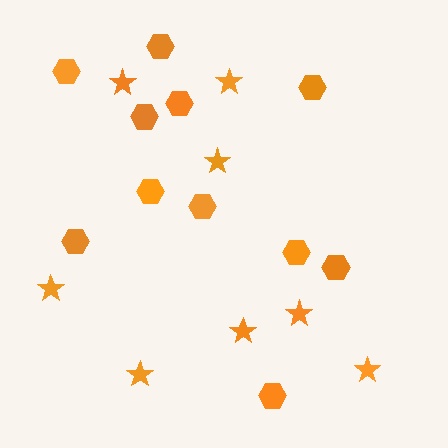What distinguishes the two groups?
There are 2 groups: one group of stars (8) and one group of hexagons (11).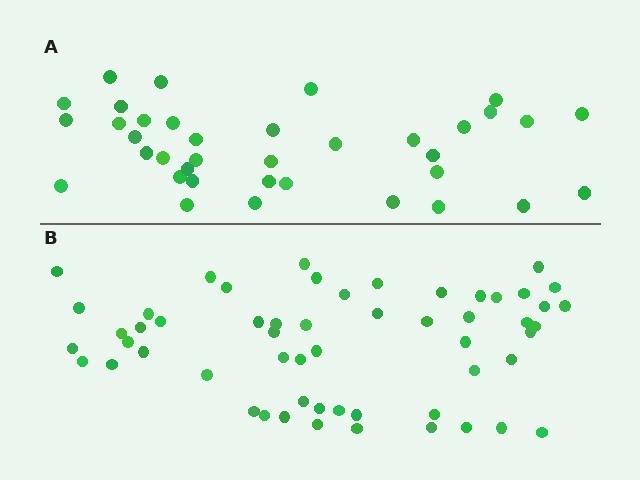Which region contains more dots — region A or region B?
Region B (the bottom region) has more dots.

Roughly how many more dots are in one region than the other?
Region B has approximately 20 more dots than region A.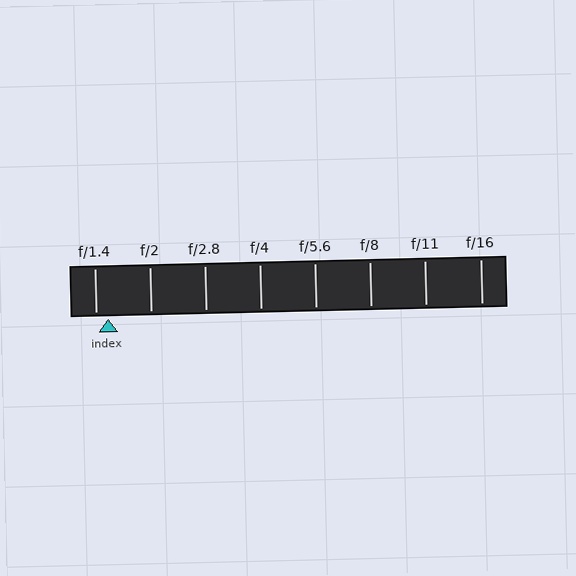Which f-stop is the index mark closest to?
The index mark is closest to f/1.4.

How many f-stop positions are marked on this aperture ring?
There are 8 f-stop positions marked.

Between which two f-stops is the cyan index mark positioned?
The index mark is between f/1.4 and f/2.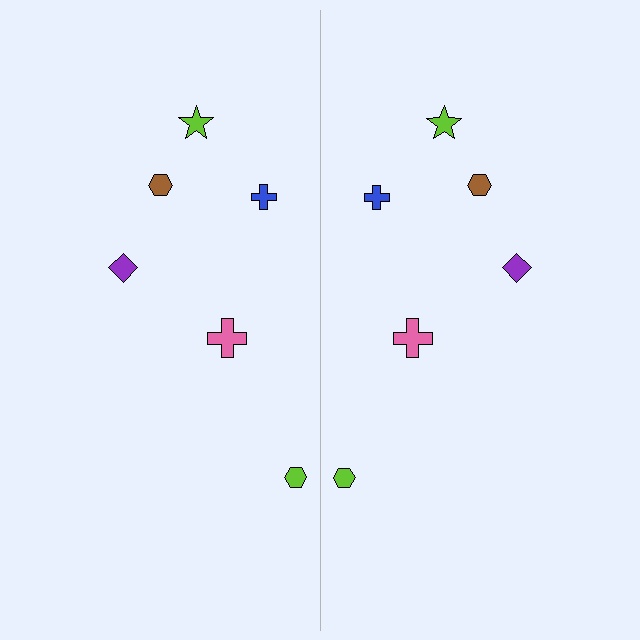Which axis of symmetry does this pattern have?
The pattern has a vertical axis of symmetry running through the center of the image.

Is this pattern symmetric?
Yes, this pattern has bilateral (reflection) symmetry.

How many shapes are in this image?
There are 12 shapes in this image.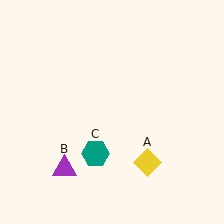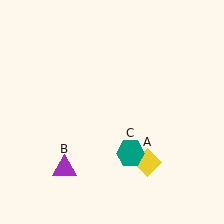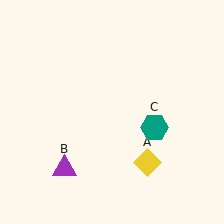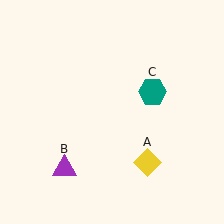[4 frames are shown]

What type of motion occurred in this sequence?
The teal hexagon (object C) rotated counterclockwise around the center of the scene.